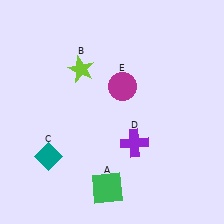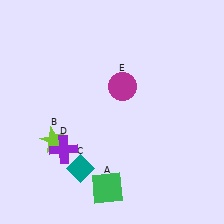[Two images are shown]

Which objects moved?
The objects that moved are: the lime star (B), the teal diamond (C), the purple cross (D).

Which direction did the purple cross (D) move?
The purple cross (D) moved left.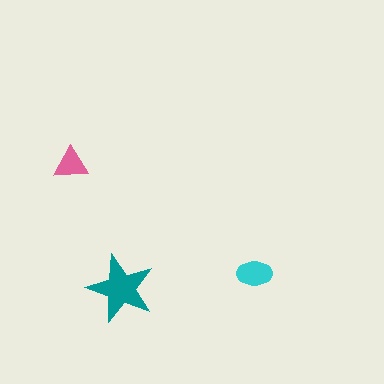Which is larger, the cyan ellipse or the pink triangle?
The cyan ellipse.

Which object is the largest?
The teal star.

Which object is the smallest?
The pink triangle.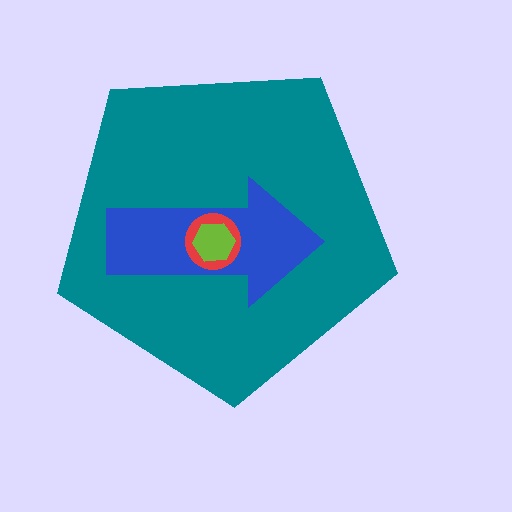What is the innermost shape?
The lime hexagon.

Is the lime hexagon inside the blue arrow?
Yes.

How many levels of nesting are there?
4.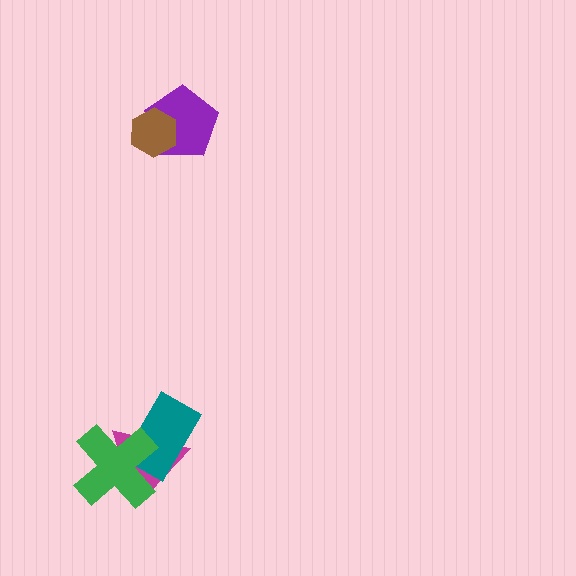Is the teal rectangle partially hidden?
Yes, it is partially covered by another shape.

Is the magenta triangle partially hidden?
Yes, it is partially covered by another shape.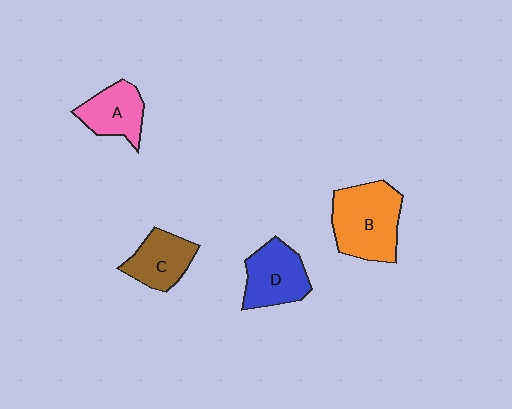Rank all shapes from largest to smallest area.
From largest to smallest: B (orange), D (blue), C (brown), A (pink).